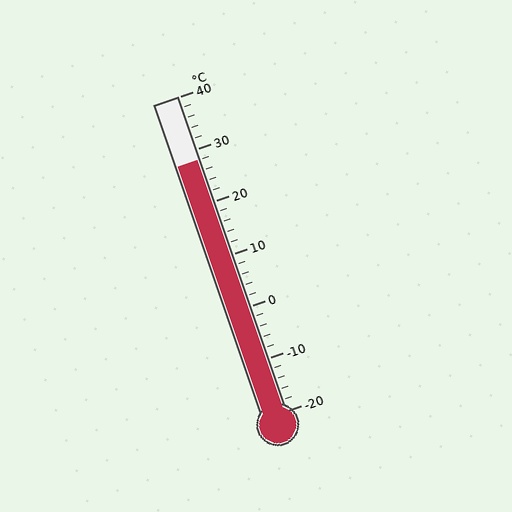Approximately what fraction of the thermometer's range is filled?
The thermometer is filled to approximately 80% of its range.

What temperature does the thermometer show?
The thermometer shows approximately 28°C.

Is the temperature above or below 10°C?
The temperature is above 10°C.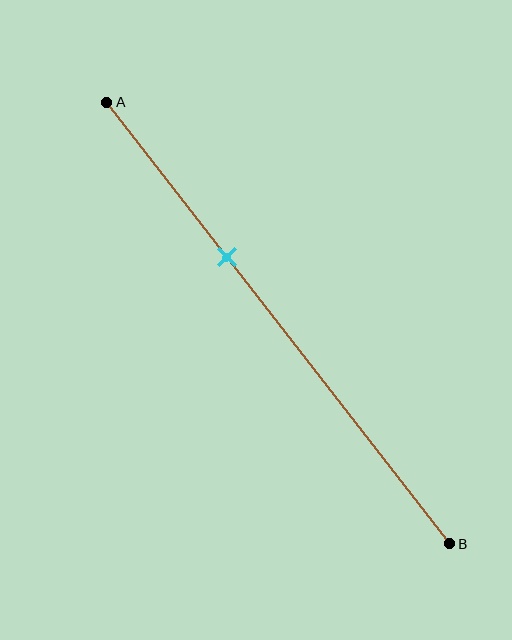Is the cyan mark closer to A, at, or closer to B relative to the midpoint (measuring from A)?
The cyan mark is closer to point A than the midpoint of segment AB.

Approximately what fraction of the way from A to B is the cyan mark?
The cyan mark is approximately 35% of the way from A to B.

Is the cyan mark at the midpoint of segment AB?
No, the mark is at about 35% from A, not at the 50% midpoint.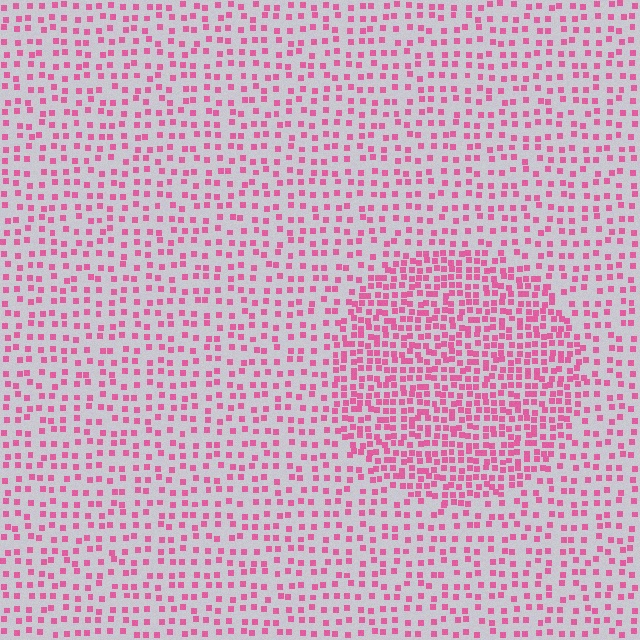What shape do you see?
I see a circle.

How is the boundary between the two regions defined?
The boundary is defined by a change in element density (approximately 2.0x ratio). All elements are the same color, size, and shape.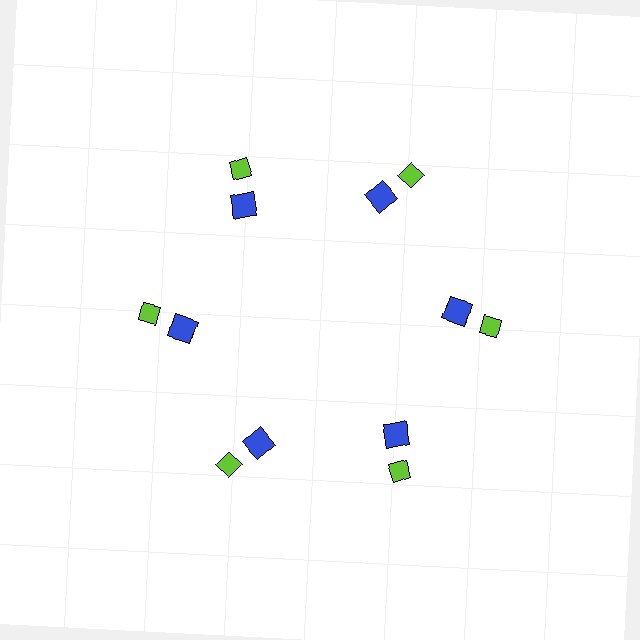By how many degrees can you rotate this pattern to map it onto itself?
The pattern maps onto itself every 60 degrees of rotation.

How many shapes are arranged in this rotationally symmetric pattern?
There are 12 shapes, arranged in 6 groups of 2.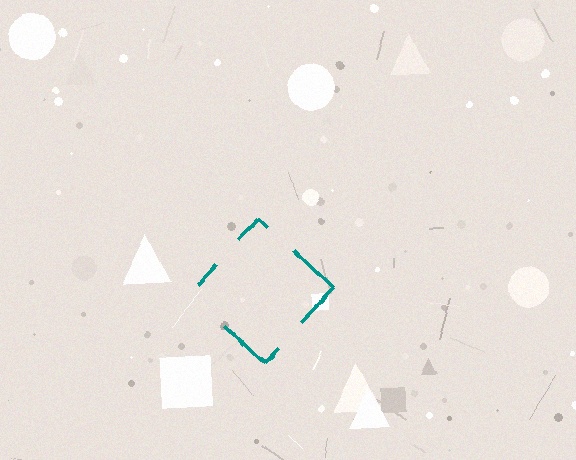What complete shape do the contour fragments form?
The contour fragments form a diamond.